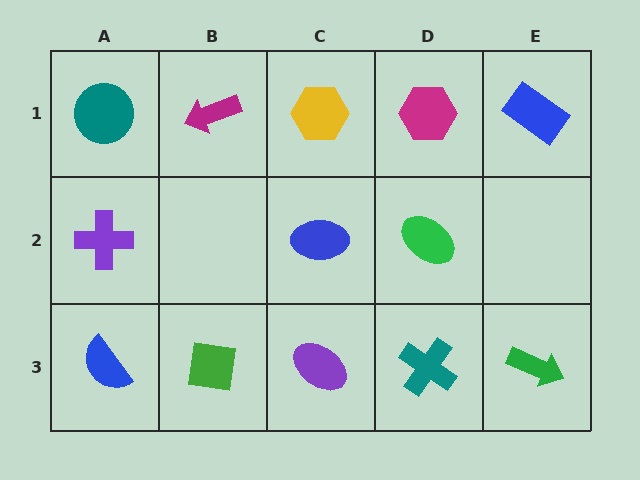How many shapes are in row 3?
5 shapes.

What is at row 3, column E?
A green arrow.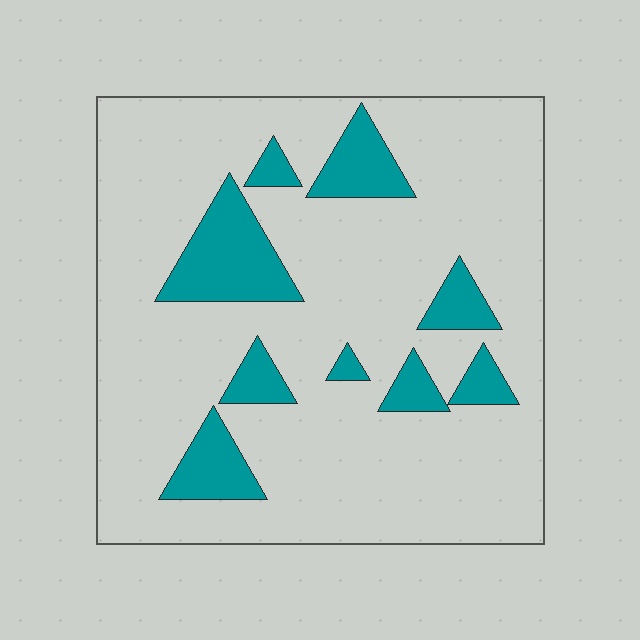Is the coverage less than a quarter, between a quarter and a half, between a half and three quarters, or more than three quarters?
Less than a quarter.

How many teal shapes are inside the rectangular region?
9.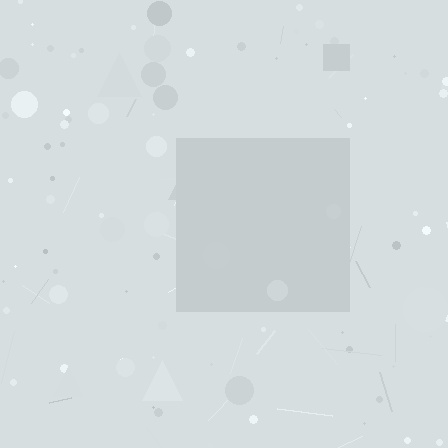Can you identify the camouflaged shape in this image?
The camouflaged shape is a square.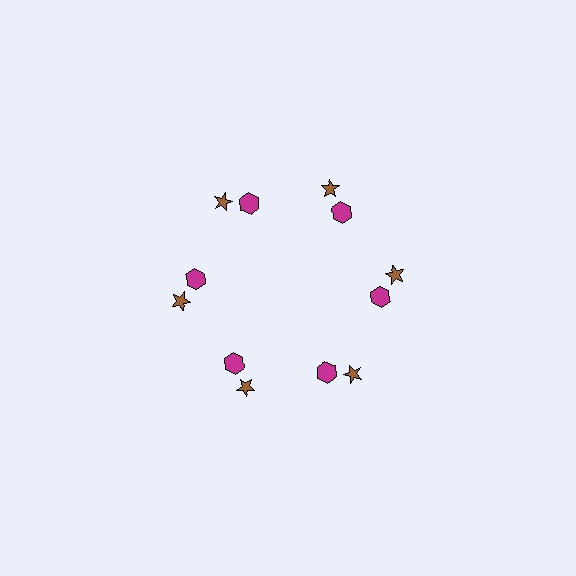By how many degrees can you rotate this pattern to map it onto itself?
The pattern maps onto itself every 60 degrees of rotation.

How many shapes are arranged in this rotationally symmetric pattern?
There are 12 shapes, arranged in 6 groups of 2.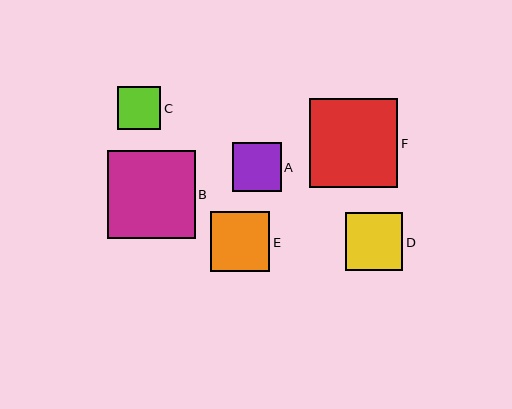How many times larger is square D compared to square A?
Square D is approximately 1.2 times the size of square A.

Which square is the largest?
Square F is the largest with a size of approximately 88 pixels.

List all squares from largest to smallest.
From largest to smallest: F, B, E, D, A, C.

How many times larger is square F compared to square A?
Square F is approximately 1.8 times the size of square A.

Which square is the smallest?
Square C is the smallest with a size of approximately 43 pixels.